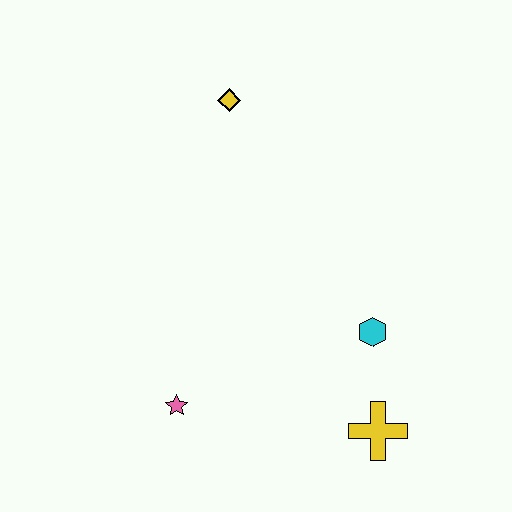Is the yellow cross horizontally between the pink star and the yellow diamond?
No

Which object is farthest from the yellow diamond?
The yellow cross is farthest from the yellow diamond.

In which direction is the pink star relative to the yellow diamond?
The pink star is below the yellow diamond.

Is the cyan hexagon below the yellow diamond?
Yes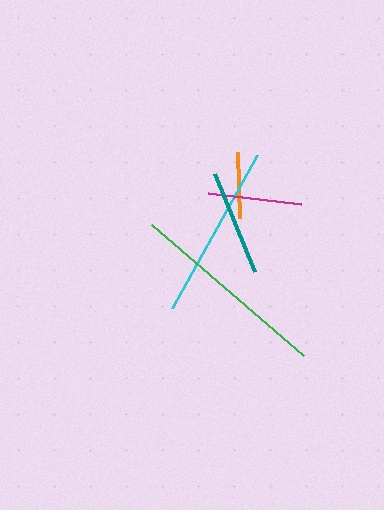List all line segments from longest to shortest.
From longest to shortest: green, cyan, teal, magenta, orange.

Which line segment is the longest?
The green line is the longest at approximately 200 pixels.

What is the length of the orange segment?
The orange segment is approximately 66 pixels long.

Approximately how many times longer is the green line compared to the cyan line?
The green line is approximately 1.1 times the length of the cyan line.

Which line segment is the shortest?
The orange line is the shortest at approximately 66 pixels.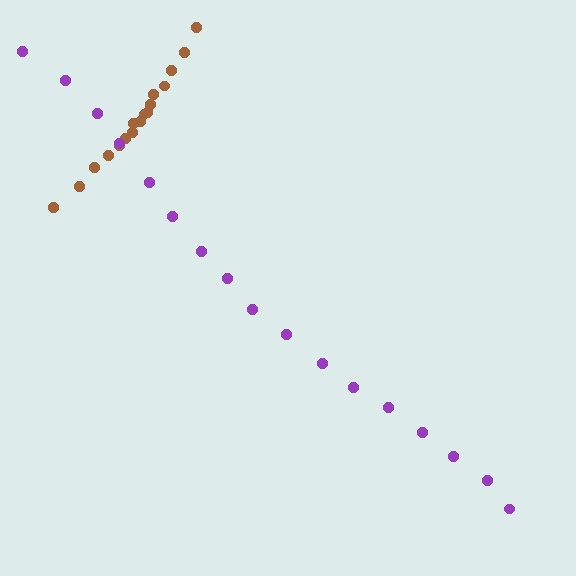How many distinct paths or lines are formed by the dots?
There are 2 distinct paths.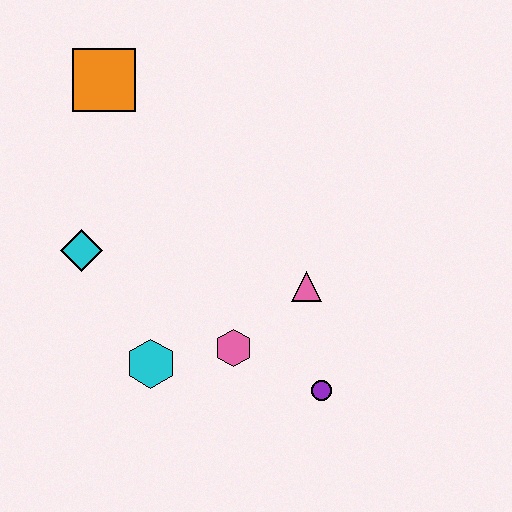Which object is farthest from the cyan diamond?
The purple circle is farthest from the cyan diamond.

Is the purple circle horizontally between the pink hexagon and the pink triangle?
No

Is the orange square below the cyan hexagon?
No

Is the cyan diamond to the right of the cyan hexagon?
No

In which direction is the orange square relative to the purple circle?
The orange square is above the purple circle.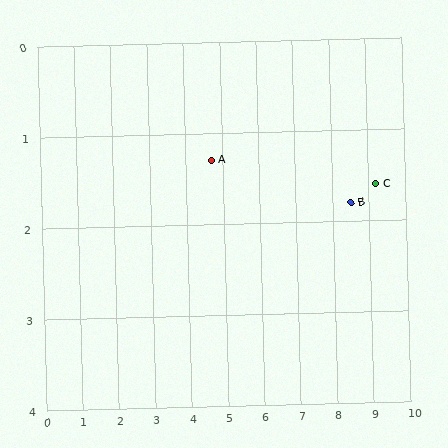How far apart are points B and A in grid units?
Points B and A are about 3.8 grid units apart.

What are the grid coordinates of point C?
Point C is at approximately (9.2, 1.6).